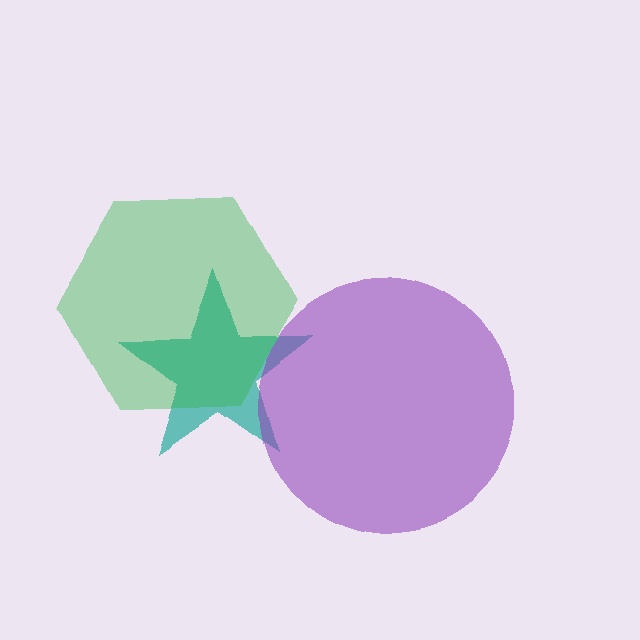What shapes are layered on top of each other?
The layered shapes are: a teal star, a purple circle, a green hexagon.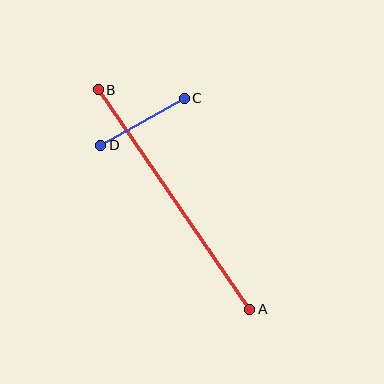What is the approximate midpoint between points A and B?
The midpoint is at approximately (174, 199) pixels.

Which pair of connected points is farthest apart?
Points A and B are farthest apart.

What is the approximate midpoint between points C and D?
The midpoint is at approximately (142, 122) pixels.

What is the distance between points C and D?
The distance is approximately 96 pixels.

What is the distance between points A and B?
The distance is approximately 267 pixels.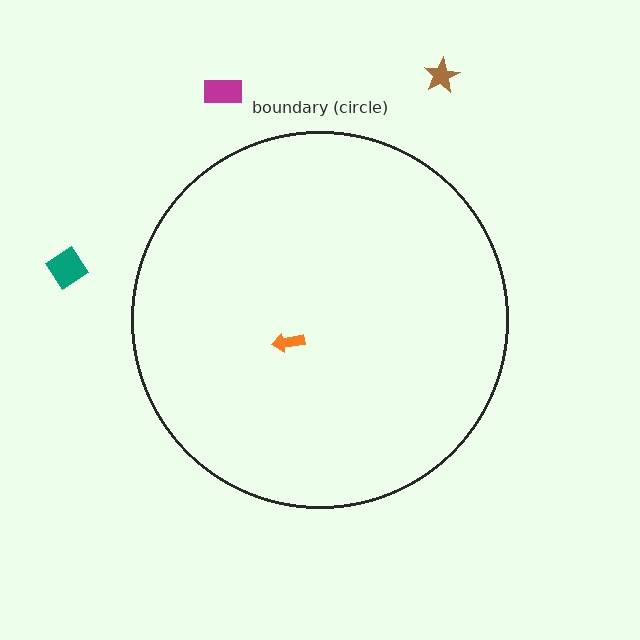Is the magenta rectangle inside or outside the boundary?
Outside.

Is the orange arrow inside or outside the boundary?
Inside.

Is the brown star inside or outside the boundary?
Outside.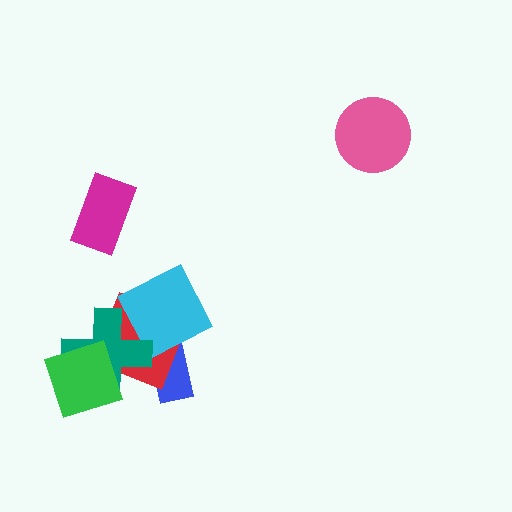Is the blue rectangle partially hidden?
Yes, it is partially covered by another shape.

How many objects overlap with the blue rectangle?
2 objects overlap with the blue rectangle.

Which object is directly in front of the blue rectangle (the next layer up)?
The red square is directly in front of the blue rectangle.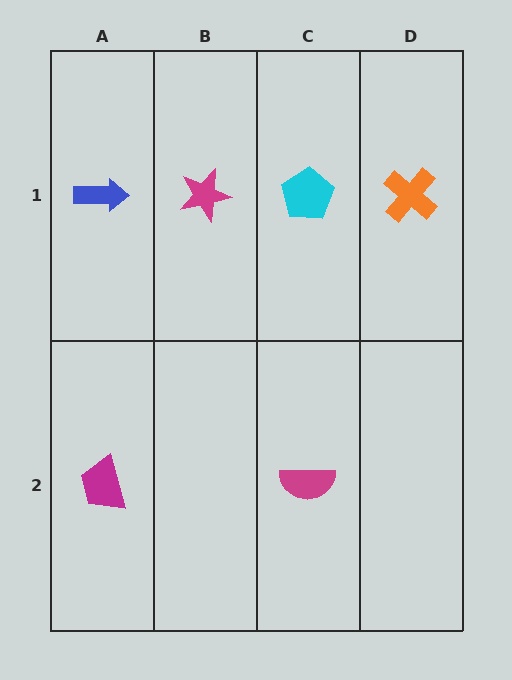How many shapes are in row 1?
4 shapes.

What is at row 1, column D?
An orange cross.